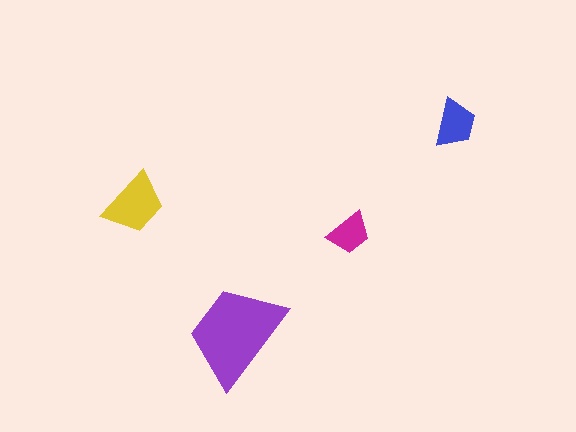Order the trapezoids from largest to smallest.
the purple one, the yellow one, the blue one, the magenta one.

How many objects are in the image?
There are 4 objects in the image.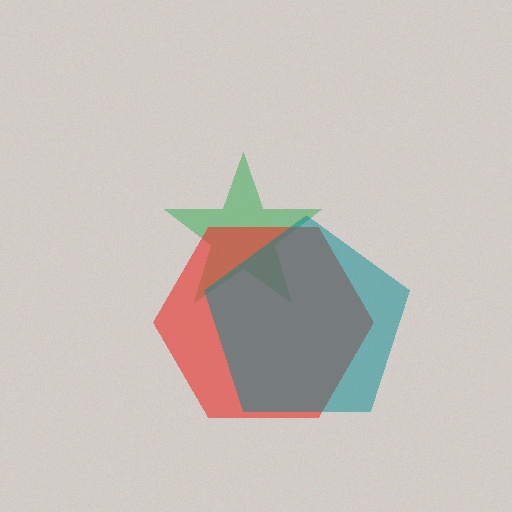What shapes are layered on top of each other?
The layered shapes are: a green star, a red hexagon, a teal pentagon.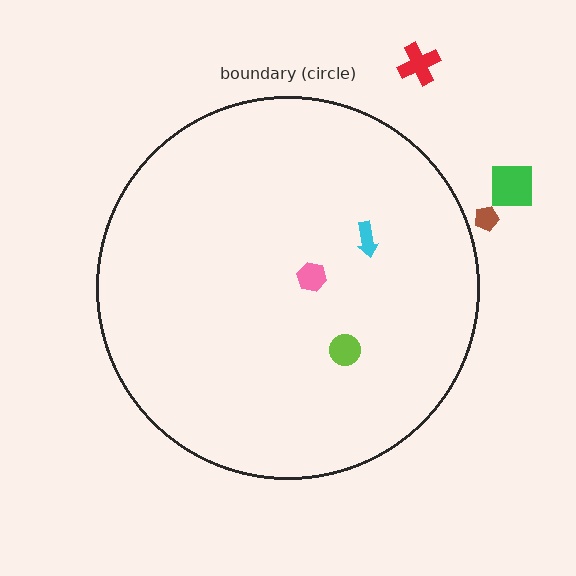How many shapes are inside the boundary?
3 inside, 3 outside.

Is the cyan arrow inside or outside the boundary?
Inside.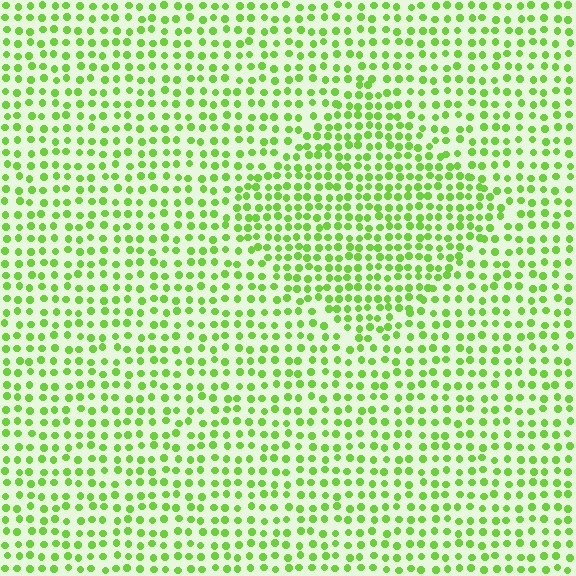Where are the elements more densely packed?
The elements are more densely packed inside the diamond boundary.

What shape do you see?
I see a diamond.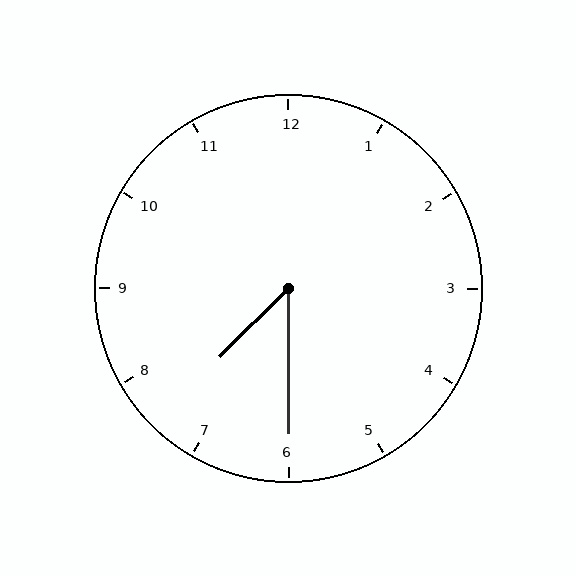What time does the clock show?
7:30.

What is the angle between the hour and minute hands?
Approximately 45 degrees.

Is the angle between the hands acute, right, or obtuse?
It is acute.